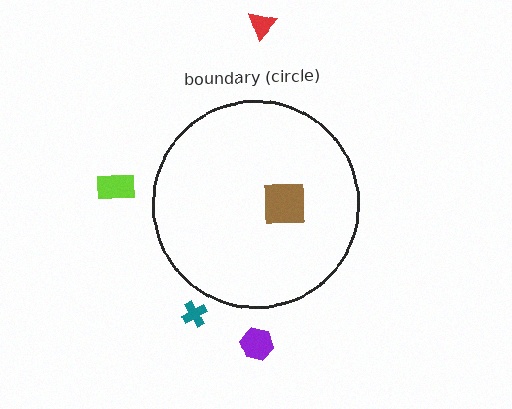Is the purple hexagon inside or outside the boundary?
Outside.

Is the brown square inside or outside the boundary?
Inside.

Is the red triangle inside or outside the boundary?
Outside.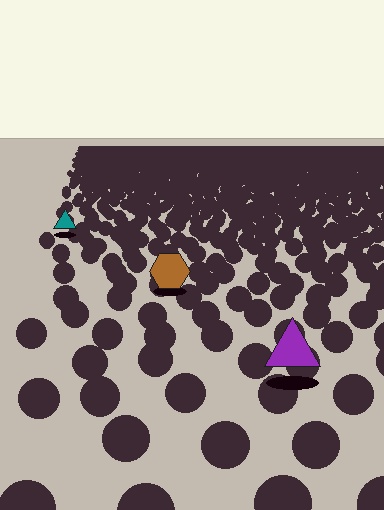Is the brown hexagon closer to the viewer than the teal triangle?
Yes. The brown hexagon is closer — you can tell from the texture gradient: the ground texture is coarser near it.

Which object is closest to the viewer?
The purple triangle is closest. The texture marks near it are larger and more spread out.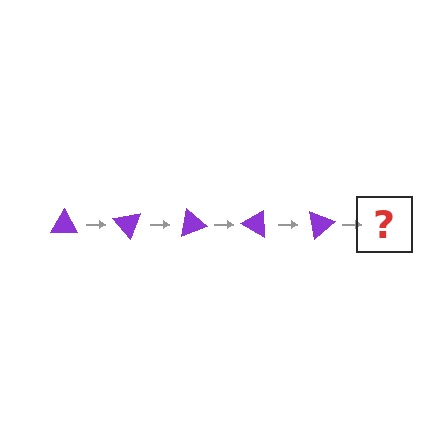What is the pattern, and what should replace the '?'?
The pattern is that the triangle rotates 50 degrees each step. The '?' should be a purple triangle rotated 250 degrees.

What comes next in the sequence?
The next element should be a purple triangle rotated 250 degrees.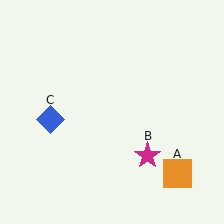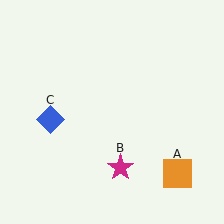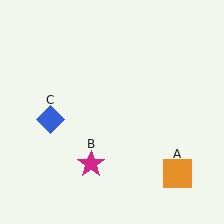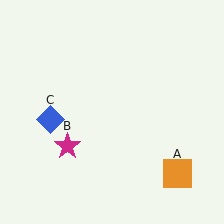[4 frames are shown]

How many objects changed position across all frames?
1 object changed position: magenta star (object B).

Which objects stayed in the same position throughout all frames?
Orange square (object A) and blue diamond (object C) remained stationary.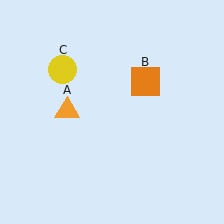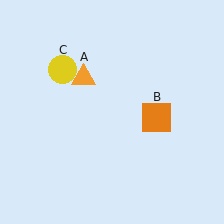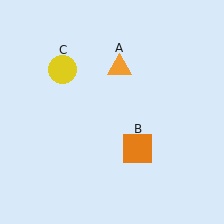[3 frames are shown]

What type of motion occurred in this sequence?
The orange triangle (object A), orange square (object B) rotated clockwise around the center of the scene.